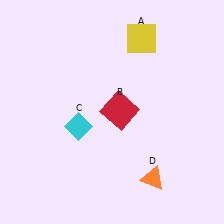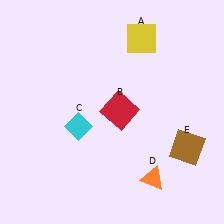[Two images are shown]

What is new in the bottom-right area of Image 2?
A brown square (E) was added in the bottom-right area of Image 2.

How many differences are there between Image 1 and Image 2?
There is 1 difference between the two images.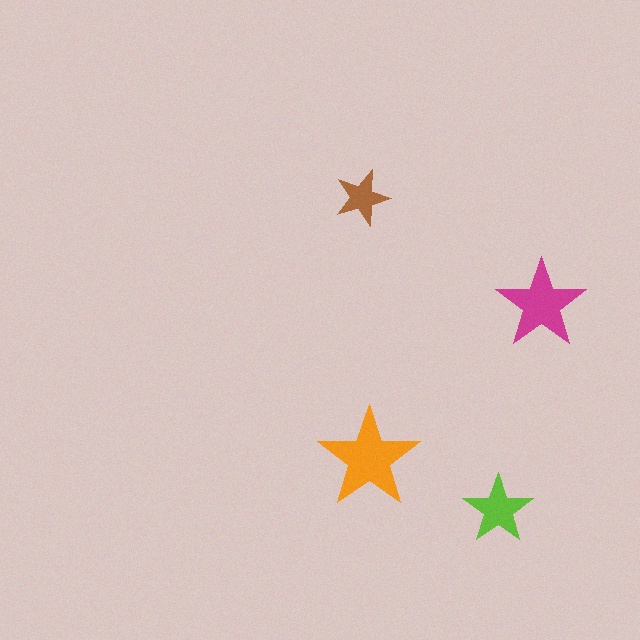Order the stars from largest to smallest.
the orange one, the magenta one, the lime one, the brown one.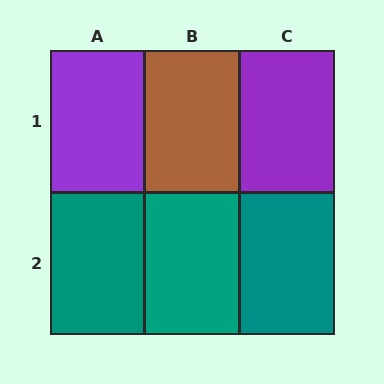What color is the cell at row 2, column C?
Teal.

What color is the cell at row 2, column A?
Teal.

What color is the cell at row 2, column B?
Teal.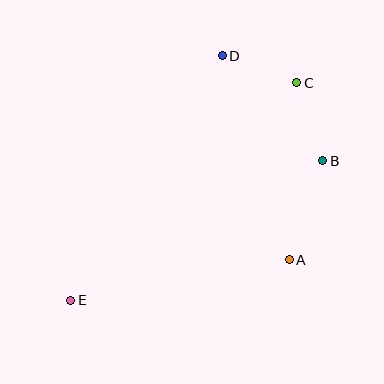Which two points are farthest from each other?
Points C and E are farthest from each other.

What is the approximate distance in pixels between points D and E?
The distance between D and E is approximately 287 pixels.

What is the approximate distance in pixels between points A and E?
The distance between A and E is approximately 222 pixels.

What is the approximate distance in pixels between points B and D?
The distance between B and D is approximately 145 pixels.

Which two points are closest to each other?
Points C and D are closest to each other.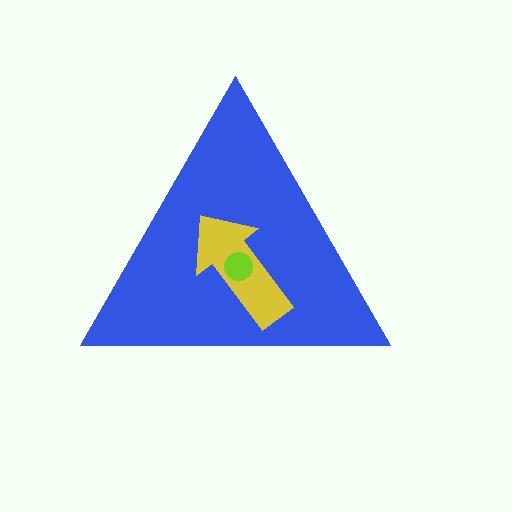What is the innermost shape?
The lime circle.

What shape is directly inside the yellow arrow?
The lime circle.